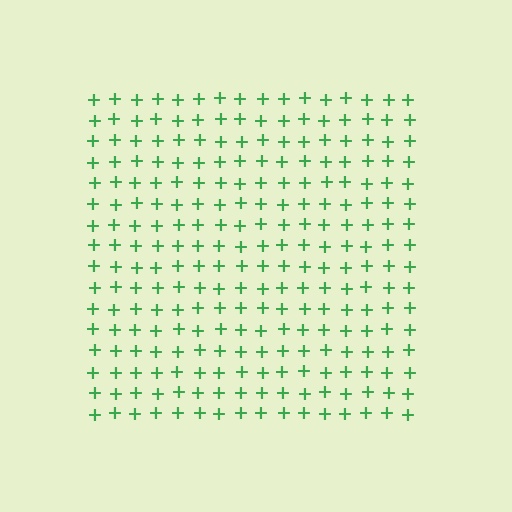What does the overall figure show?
The overall figure shows a square.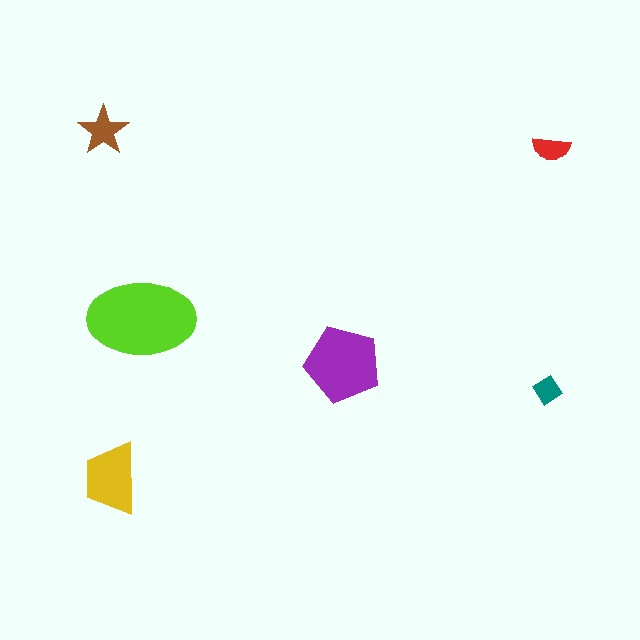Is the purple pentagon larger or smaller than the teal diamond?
Larger.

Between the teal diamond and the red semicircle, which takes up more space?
The red semicircle.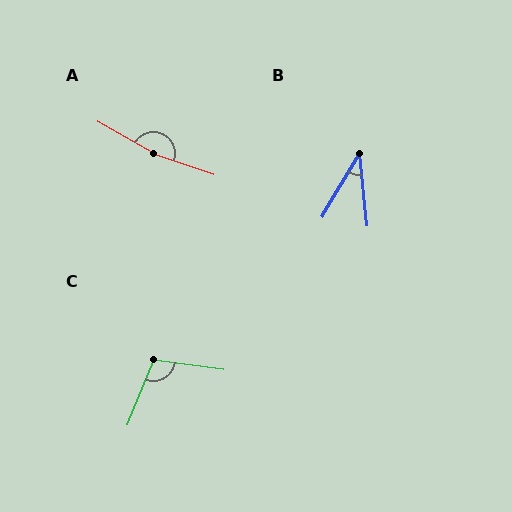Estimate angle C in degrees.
Approximately 105 degrees.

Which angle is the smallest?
B, at approximately 37 degrees.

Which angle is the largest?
A, at approximately 169 degrees.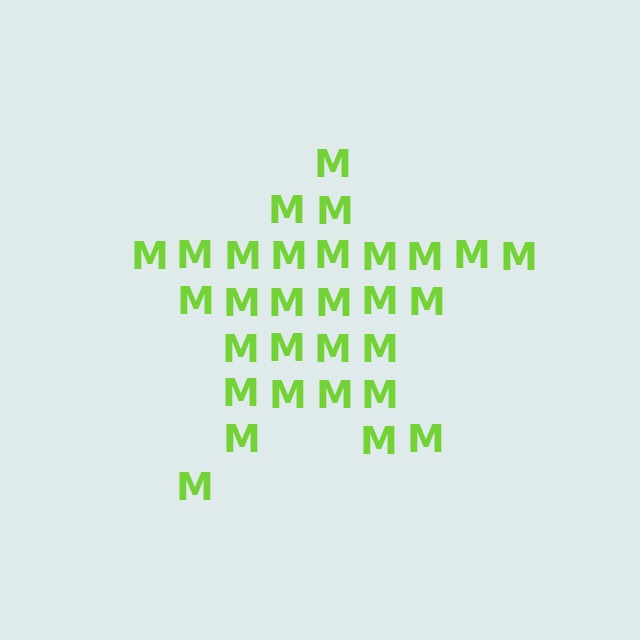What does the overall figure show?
The overall figure shows a star.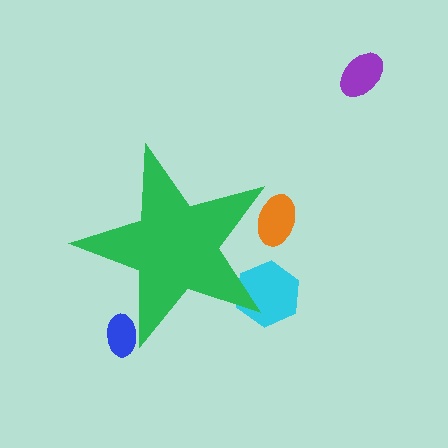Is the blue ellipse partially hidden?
Yes, the blue ellipse is partially hidden behind the green star.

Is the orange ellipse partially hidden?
Yes, the orange ellipse is partially hidden behind the green star.